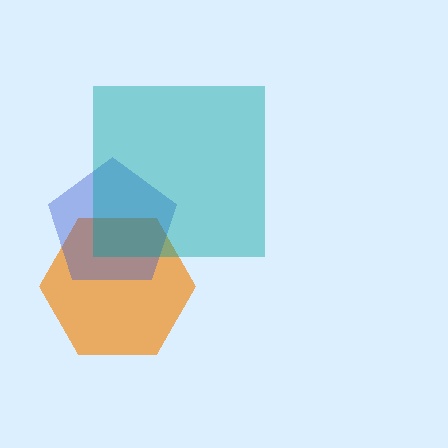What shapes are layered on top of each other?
The layered shapes are: an orange hexagon, a blue pentagon, a teal square.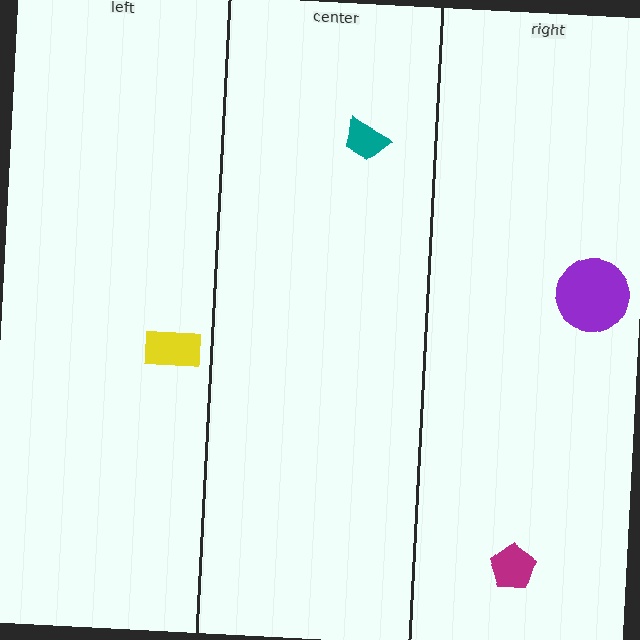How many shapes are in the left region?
1.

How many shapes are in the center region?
1.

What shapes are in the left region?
The yellow rectangle.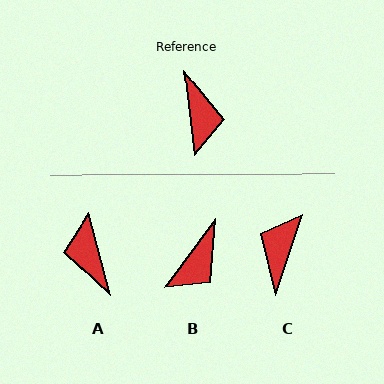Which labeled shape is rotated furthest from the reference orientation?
A, about 173 degrees away.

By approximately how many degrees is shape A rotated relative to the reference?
Approximately 173 degrees clockwise.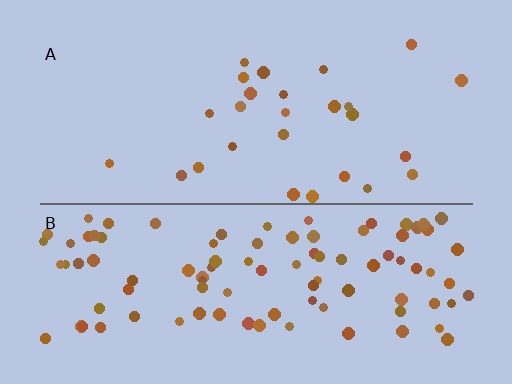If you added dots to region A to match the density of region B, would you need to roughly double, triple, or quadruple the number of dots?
Approximately quadruple.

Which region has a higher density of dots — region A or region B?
B (the bottom).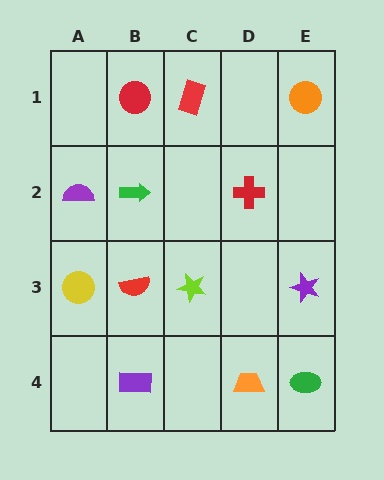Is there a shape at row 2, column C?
No, that cell is empty.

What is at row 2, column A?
A purple semicircle.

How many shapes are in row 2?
3 shapes.